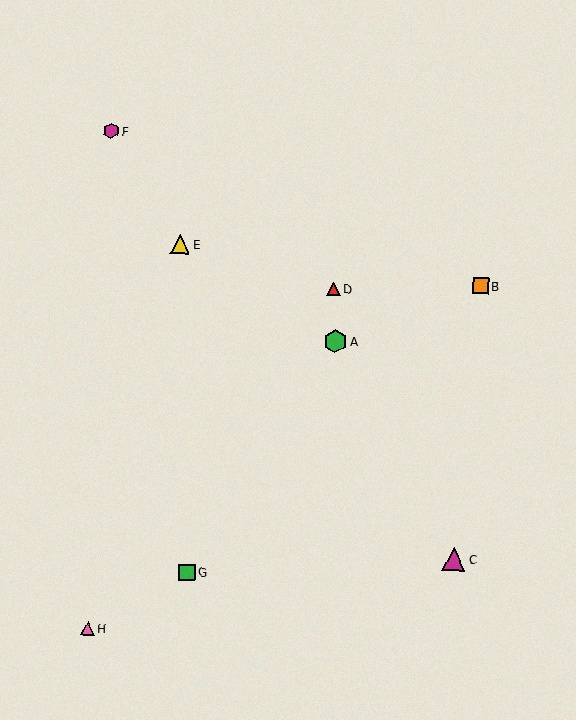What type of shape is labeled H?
Shape H is a pink triangle.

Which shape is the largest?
The green hexagon (labeled A) is the largest.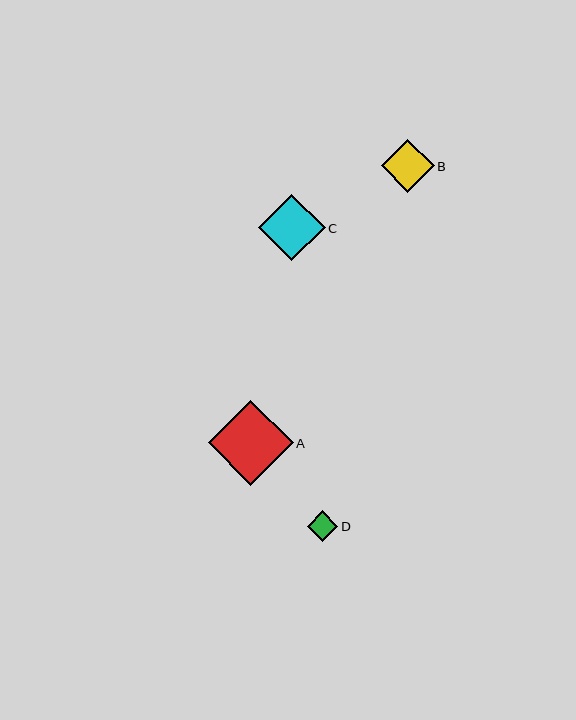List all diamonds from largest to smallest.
From largest to smallest: A, C, B, D.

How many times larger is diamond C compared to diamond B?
Diamond C is approximately 1.2 times the size of diamond B.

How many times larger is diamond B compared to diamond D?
Diamond B is approximately 1.7 times the size of diamond D.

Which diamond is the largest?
Diamond A is the largest with a size of approximately 85 pixels.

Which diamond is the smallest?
Diamond D is the smallest with a size of approximately 30 pixels.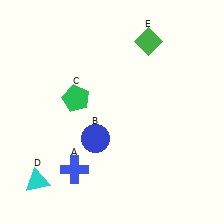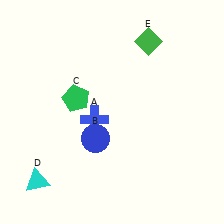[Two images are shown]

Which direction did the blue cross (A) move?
The blue cross (A) moved up.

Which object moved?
The blue cross (A) moved up.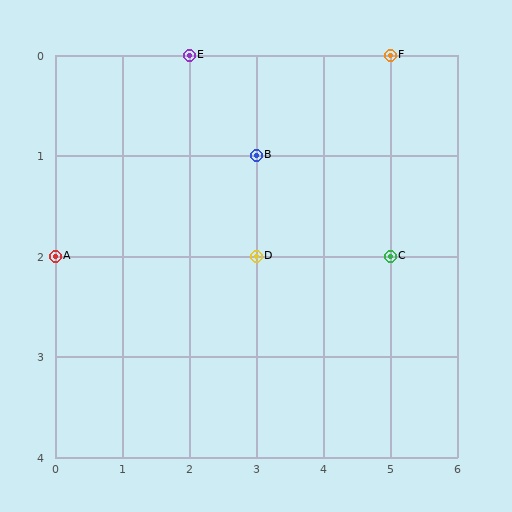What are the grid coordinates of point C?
Point C is at grid coordinates (5, 2).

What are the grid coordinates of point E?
Point E is at grid coordinates (2, 0).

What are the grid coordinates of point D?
Point D is at grid coordinates (3, 2).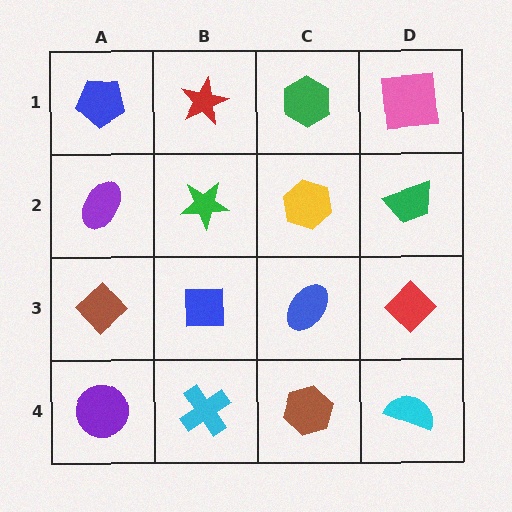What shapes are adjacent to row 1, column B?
A green star (row 2, column B), a blue pentagon (row 1, column A), a green hexagon (row 1, column C).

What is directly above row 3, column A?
A purple ellipse.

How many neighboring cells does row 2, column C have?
4.